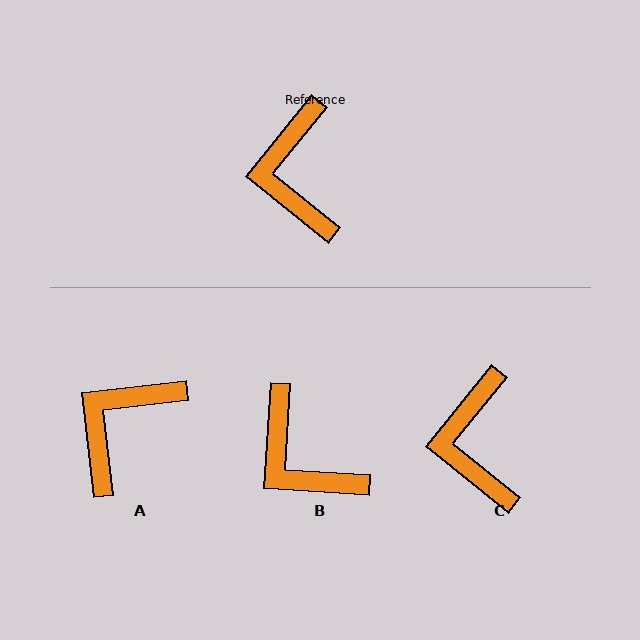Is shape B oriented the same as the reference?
No, it is off by about 35 degrees.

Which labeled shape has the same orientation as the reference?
C.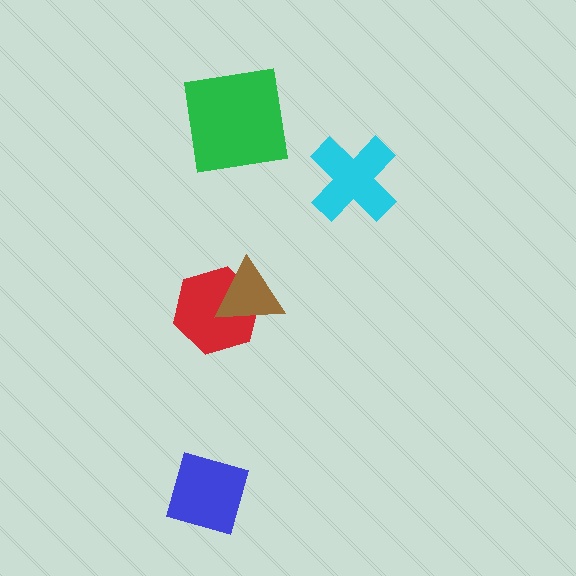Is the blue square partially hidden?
No, no other shape covers it.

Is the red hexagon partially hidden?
Yes, it is partially covered by another shape.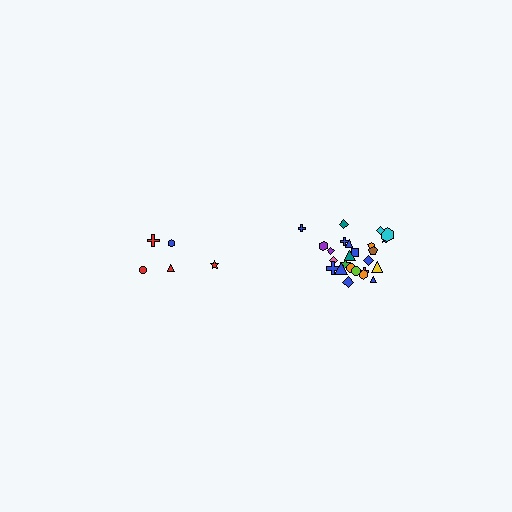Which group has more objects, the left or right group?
The right group.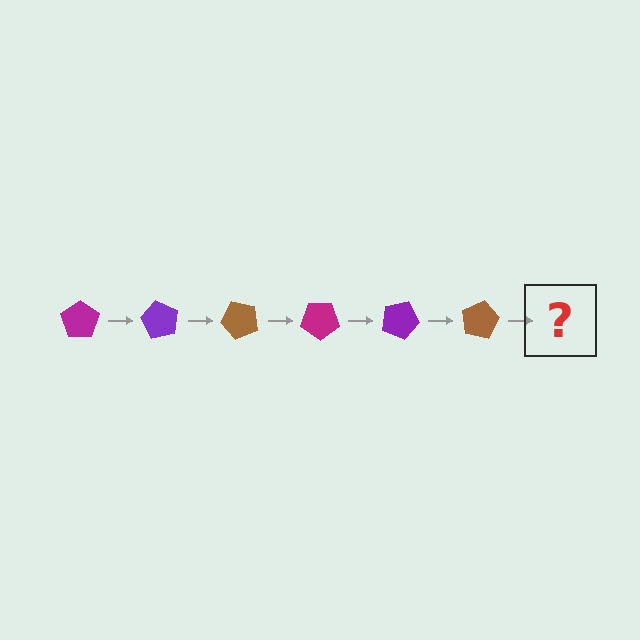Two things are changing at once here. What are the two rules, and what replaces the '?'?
The two rules are that it rotates 60 degrees each step and the color cycles through magenta, purple, and brown. The '?' should be a magenta pentagon, rotated 360 degrees from the start.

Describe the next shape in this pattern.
It should be a magenta pentagon, rotated 360 degrees from the start.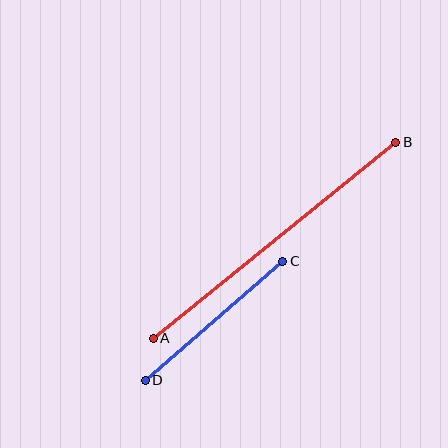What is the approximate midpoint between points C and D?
The midpoint is at approximately (214, 321) pixels.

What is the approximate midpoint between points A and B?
The midpoint is at approximately (275, 240) pixels.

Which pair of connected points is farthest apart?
Points A and B are farthest apart.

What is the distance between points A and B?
The distance is approximately 312 pixels.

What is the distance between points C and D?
The distance is approximately 182 pixels.